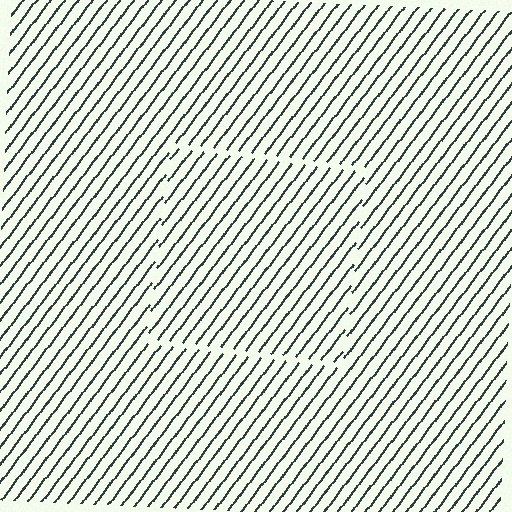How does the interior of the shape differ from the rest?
The interior of the shape contains the same grating, shifted by half a period — the contour is defined by the phase discontinuity where line-ends from the inner and outer gratings abut.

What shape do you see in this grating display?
An illusory square. The interior of the shape contains the same grating, shifted by half a period — the contour is defined by the phase discontinuity where line-ends from the inner and outer gratings abut.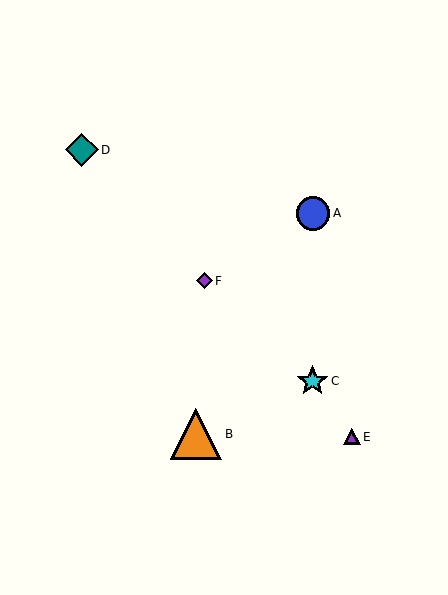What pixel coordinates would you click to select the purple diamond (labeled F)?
Click at (204, 281) to select the purple diamond F.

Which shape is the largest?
The orange triangle (labeled B) is the largest.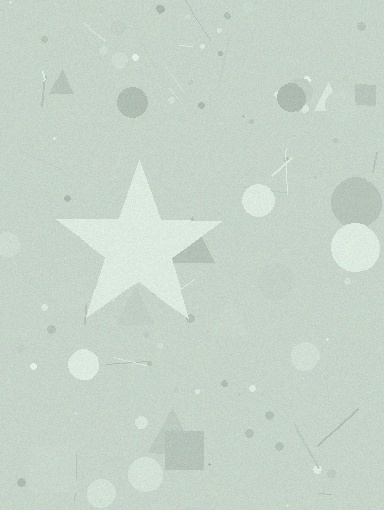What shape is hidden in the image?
A star is hidden in the image.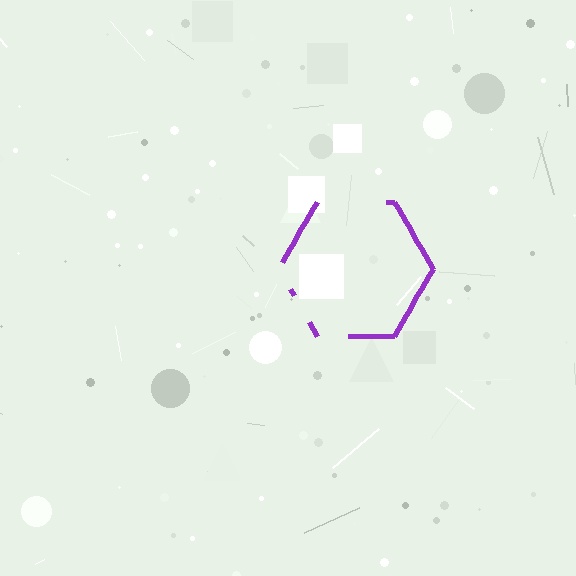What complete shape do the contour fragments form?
The contour fragments form a hexagon.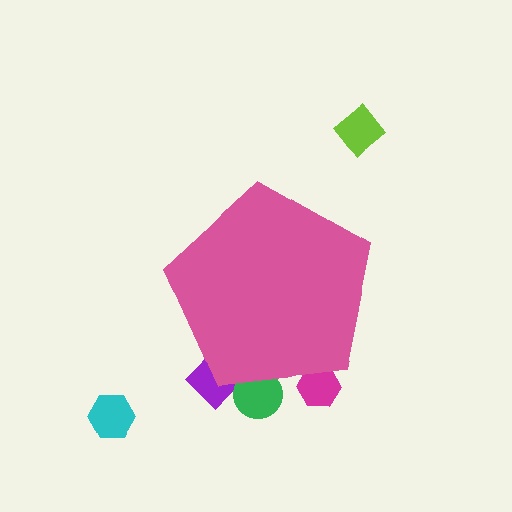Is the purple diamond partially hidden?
Yes, the purple diamond is partially hidden behind the pink pentagon.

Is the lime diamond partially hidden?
No, the lime diamond is fully visible.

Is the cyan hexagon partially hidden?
No, the cyan hexagon is fully visible.